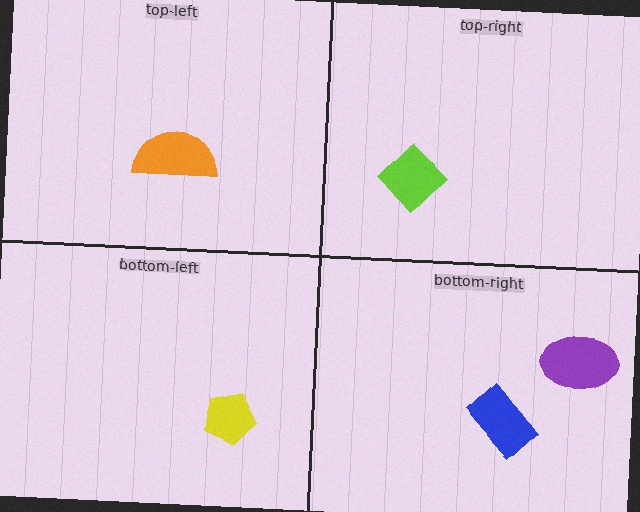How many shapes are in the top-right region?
1.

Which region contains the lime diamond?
The top-right region.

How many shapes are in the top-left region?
1.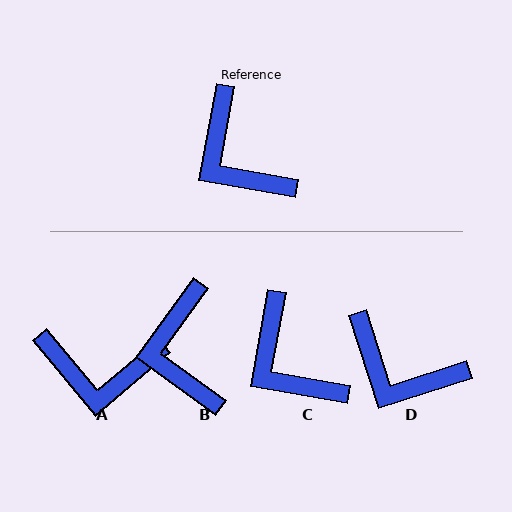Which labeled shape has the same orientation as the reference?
C.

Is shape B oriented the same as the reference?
No, it is off by about 26 degrees.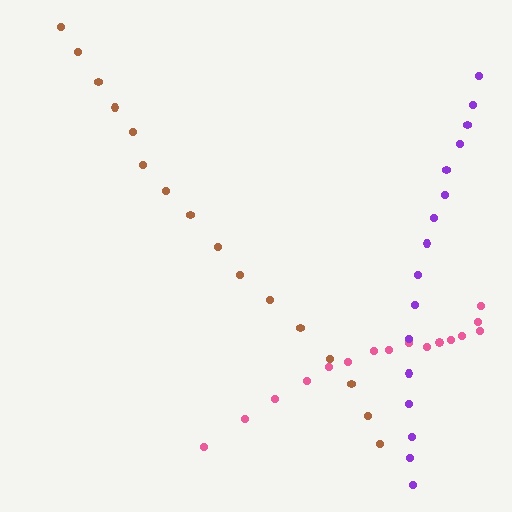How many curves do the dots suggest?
There are 3 distinct paths.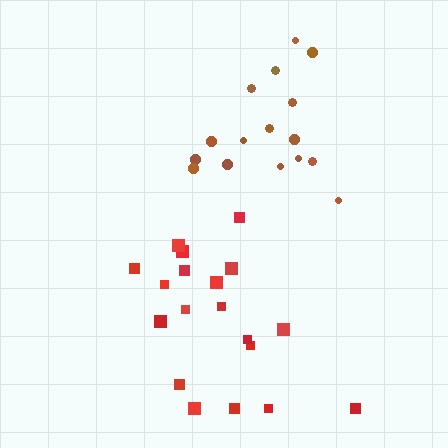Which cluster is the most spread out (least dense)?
Brown.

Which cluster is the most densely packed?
Red.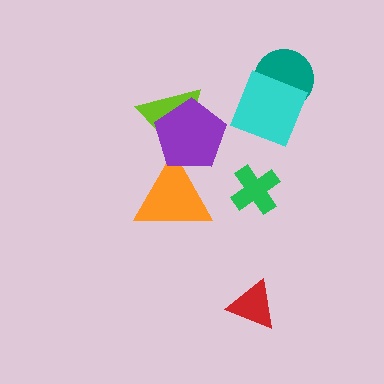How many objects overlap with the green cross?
0 objects overlap with the green cross.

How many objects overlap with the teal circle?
1 object overlaps with the teal circle.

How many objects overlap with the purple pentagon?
2 objects overlap with the purple pentagon.